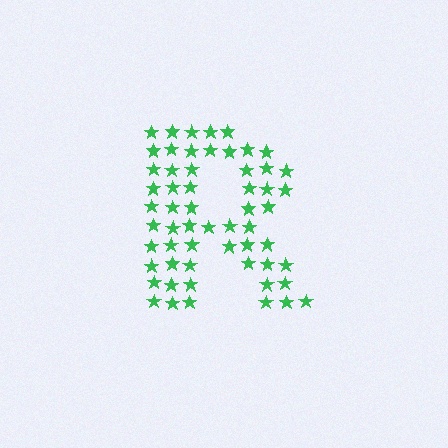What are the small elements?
The small elements are stars.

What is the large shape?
The large shape is the letter R.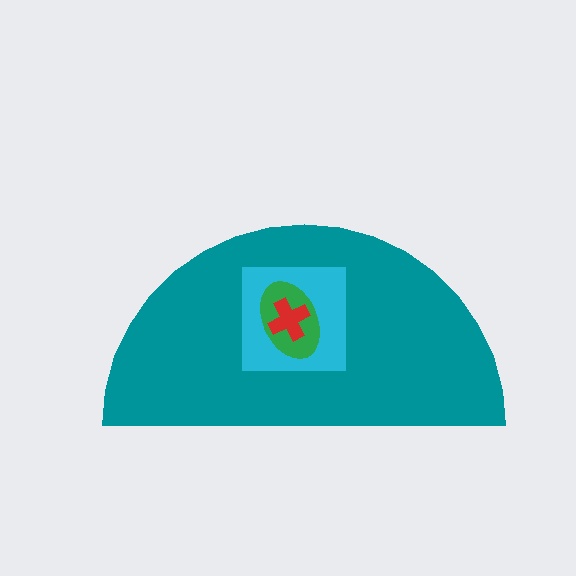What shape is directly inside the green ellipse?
The red cross.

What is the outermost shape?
The teal semicircle.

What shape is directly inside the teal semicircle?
The cyan square.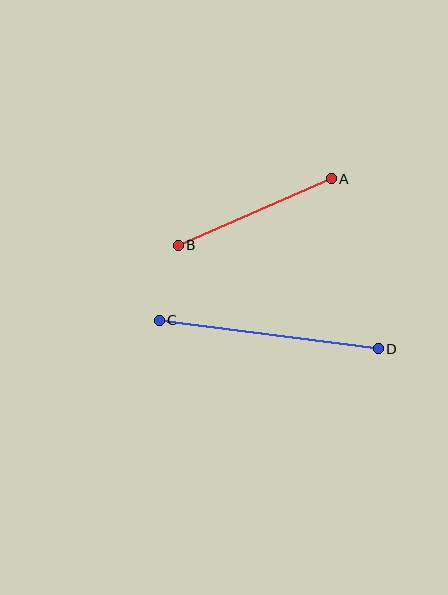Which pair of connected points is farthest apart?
Points C and D are farthest apart.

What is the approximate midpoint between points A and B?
The midpoint is at approximately (255, 212) pixels.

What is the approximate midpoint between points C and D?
The midpoint is at approximately (269, 335) pixels.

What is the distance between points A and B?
The distance is approximately 167 pixels.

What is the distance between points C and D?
The distance is approximately 221 pixels.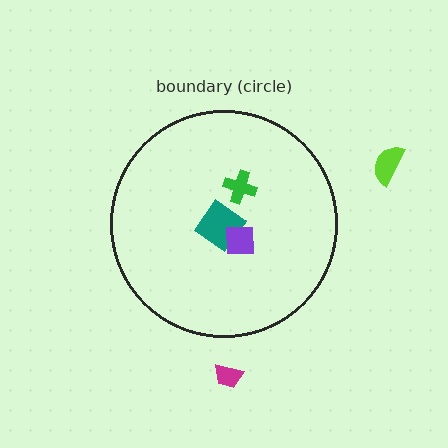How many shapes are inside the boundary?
4 inside, 2 outside.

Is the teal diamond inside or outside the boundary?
Inside.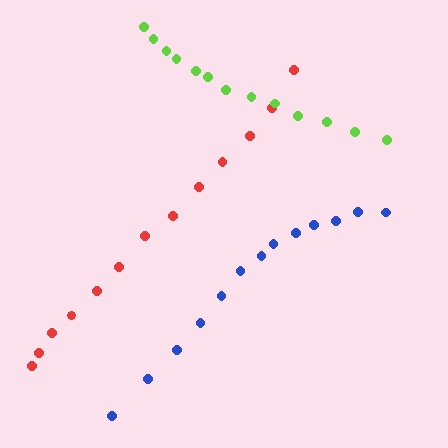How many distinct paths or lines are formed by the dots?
There are 3 distinct paths.